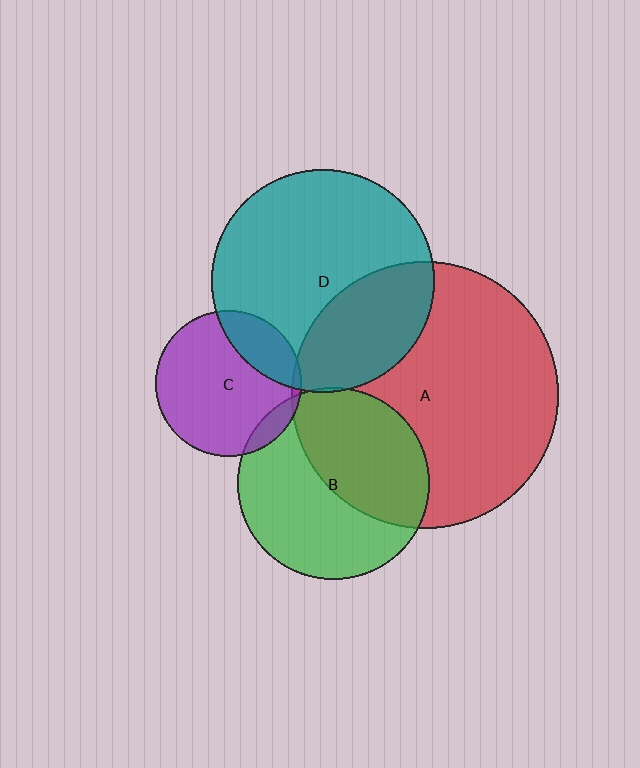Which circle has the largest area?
Circle A (red).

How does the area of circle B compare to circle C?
Approximately 1.7 times.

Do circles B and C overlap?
Yes.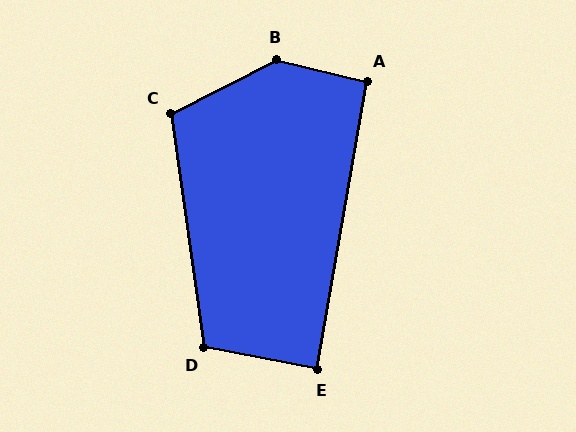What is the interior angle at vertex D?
Approximately 109 degrees (obtuse).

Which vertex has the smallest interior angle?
E, at approximately 89 degrees.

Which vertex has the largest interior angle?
B, at approximately 140 degrees.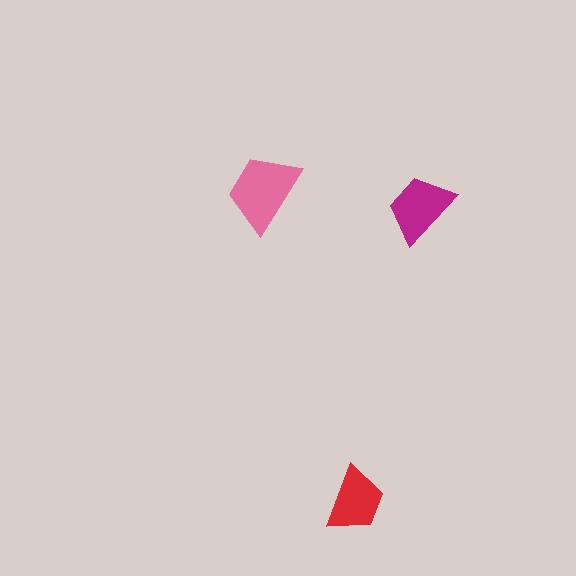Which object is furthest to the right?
The magenta trapezoid is rightmost.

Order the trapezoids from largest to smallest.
the pink one, the magenta one, the red one.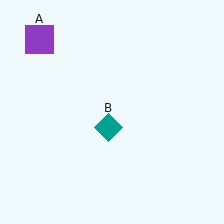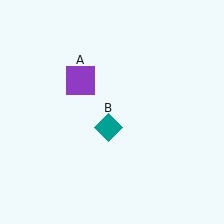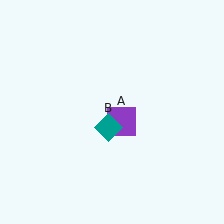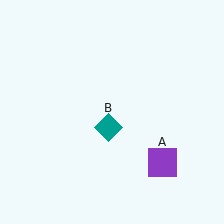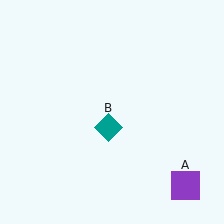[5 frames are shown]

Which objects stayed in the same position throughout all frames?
Teal diamond (object B) remained stationary.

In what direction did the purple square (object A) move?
The purple square (object A) moved down and to the right.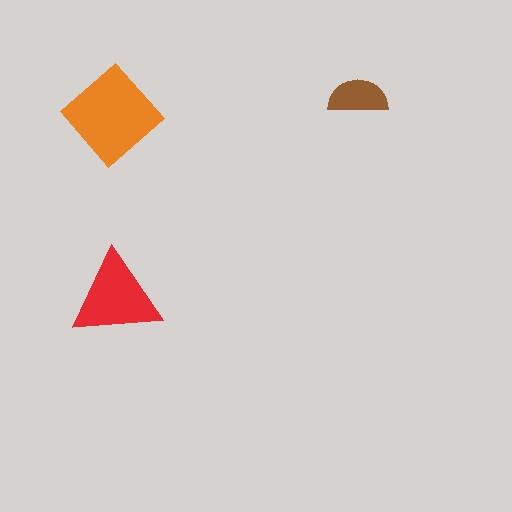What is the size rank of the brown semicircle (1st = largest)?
3rd.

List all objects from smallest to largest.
The brown semicircle, the red triangle, the orange diamond.